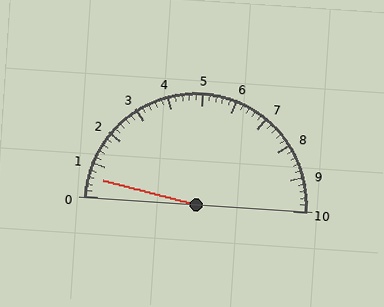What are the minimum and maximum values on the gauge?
The gauge ranges from 0 to 10.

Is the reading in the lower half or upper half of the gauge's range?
The reading is in the lower half of the range (0 to 10).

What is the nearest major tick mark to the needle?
The nearest major tick mark is 1.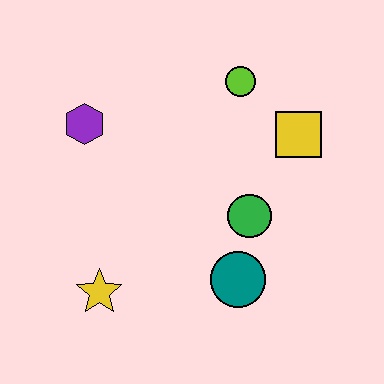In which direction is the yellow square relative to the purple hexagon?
The yellow square is to the right of the purple hexagon.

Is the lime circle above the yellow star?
Yes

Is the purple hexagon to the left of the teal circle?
Yes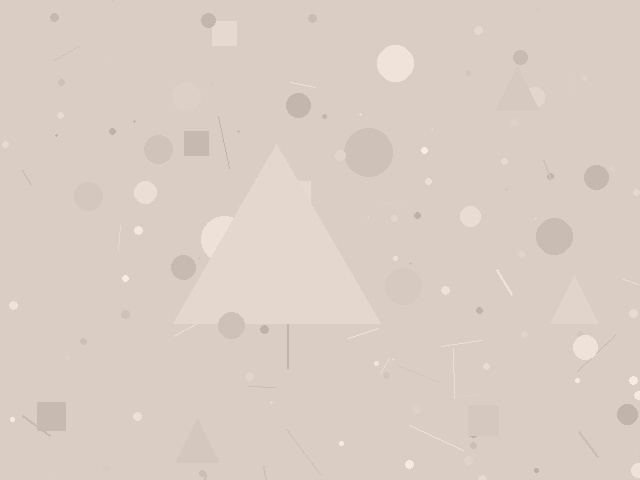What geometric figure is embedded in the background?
A triangle is embedded in the background.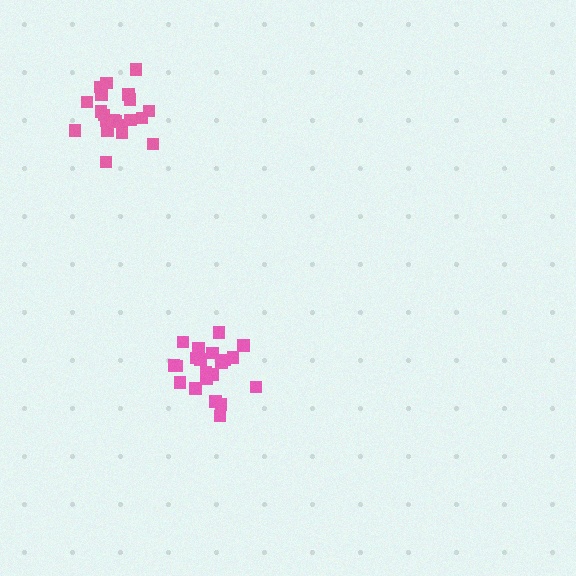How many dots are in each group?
Group 1: 21 dots, Group 2: 21 dots (42 total).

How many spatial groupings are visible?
There are 2 spatial groupings.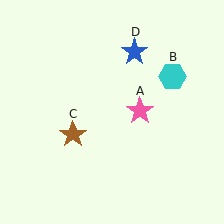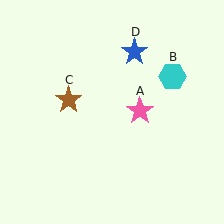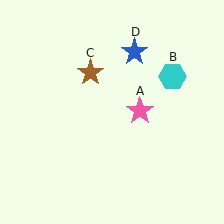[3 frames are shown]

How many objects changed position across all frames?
1 object changed position: brown star (object C).